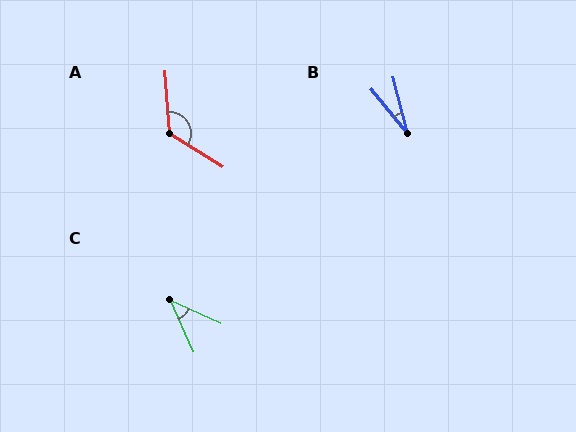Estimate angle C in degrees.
Approximately 42 degrees.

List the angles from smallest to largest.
B (25°), C (42°), A (126°).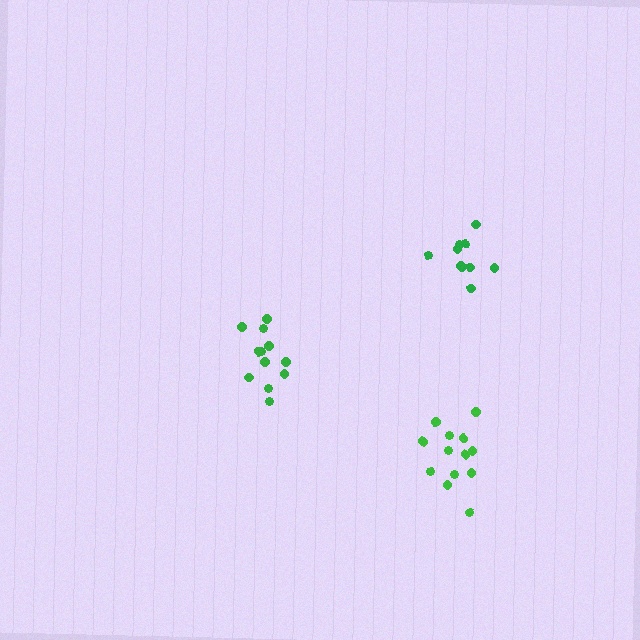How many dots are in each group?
Group 1: 10 dots, Group 2: 13 dots, Group 3: 12 dots (35 total).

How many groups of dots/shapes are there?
There are 3 groups.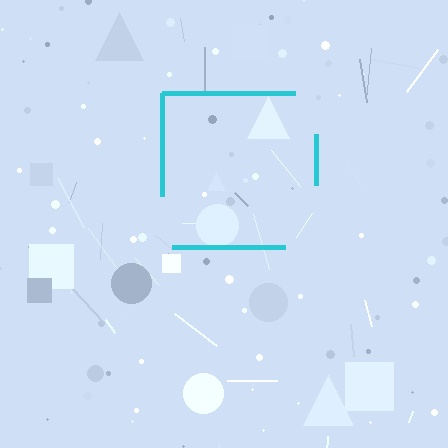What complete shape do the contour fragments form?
The contour fragments form a square.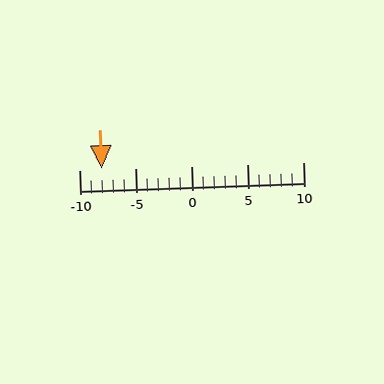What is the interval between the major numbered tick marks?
The major tick marks are spaced 5 units apart.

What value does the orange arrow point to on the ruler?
The orange arrow points to approximately -8.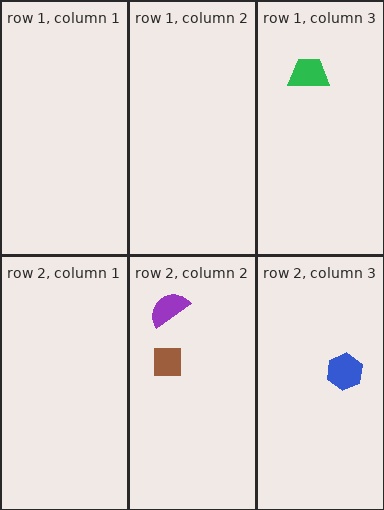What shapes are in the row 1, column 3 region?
The green trapezoid.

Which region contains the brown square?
The row 2, column 2 region.